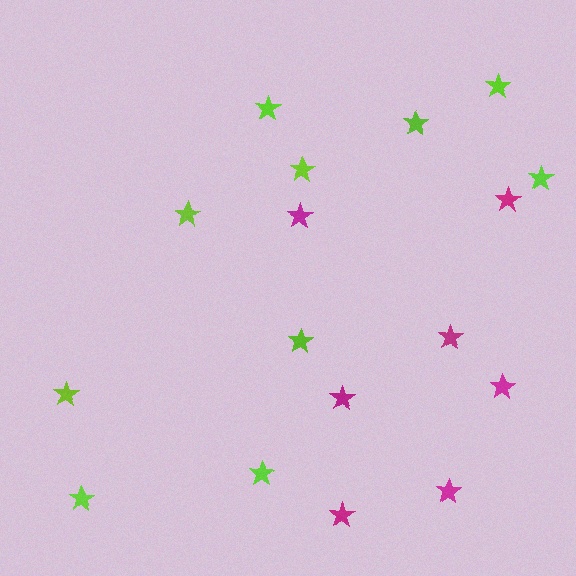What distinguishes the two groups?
There are 2 groups: one group of magenta stars (7) and one group of lime stars (10).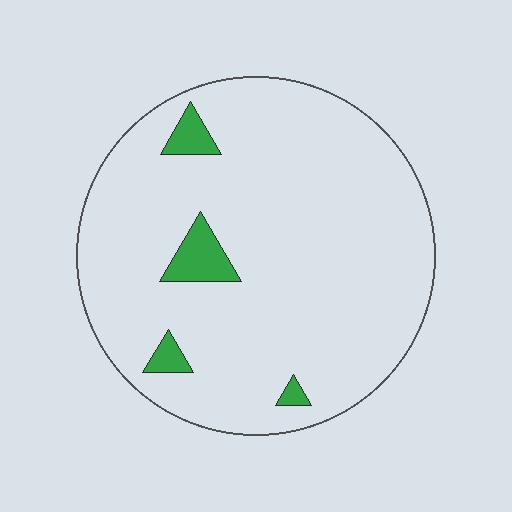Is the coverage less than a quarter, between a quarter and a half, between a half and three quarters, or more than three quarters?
Less than a quarter.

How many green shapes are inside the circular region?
4.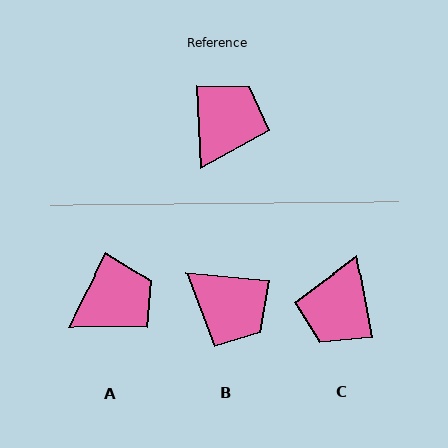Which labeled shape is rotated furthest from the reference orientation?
C, about 173 degrees away.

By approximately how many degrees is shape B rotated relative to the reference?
Approximately 98 degrees clockwise.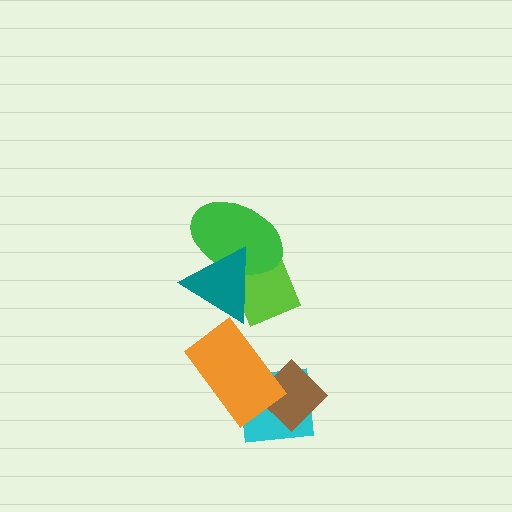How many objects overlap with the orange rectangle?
2 objects overlap with the orange rectangle.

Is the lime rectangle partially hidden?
Yes, it is partially covered by another shape.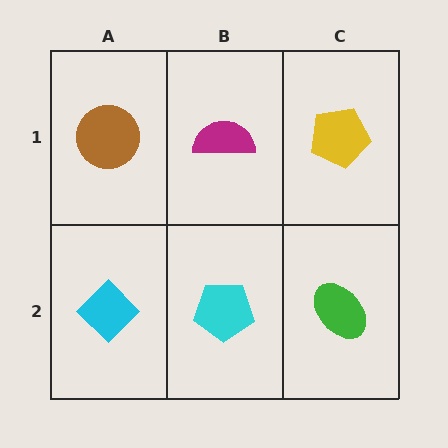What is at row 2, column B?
A cyan pentagon.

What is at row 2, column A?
A cyan diamond.